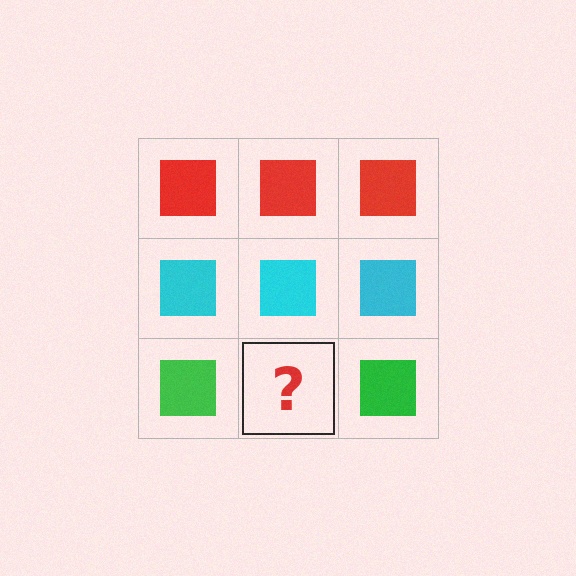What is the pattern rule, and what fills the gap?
The rule is that each row has a consistent color. The gap should be filled with a green square.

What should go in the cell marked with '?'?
The missing cell should contain a green square.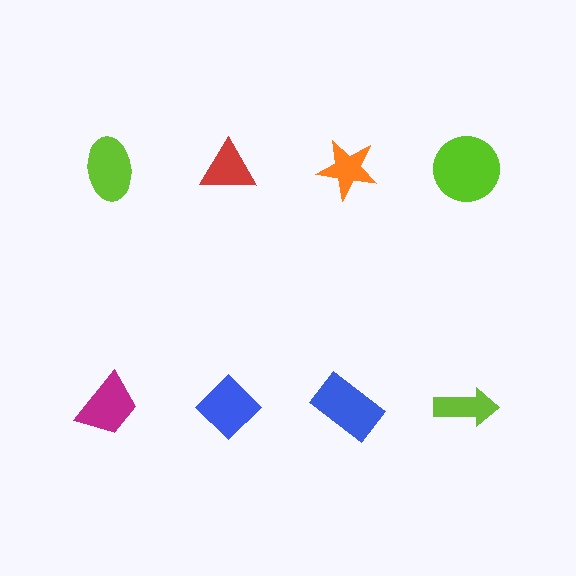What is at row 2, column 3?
A blue rectangle.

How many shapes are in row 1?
4 shapes.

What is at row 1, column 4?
A lime circle.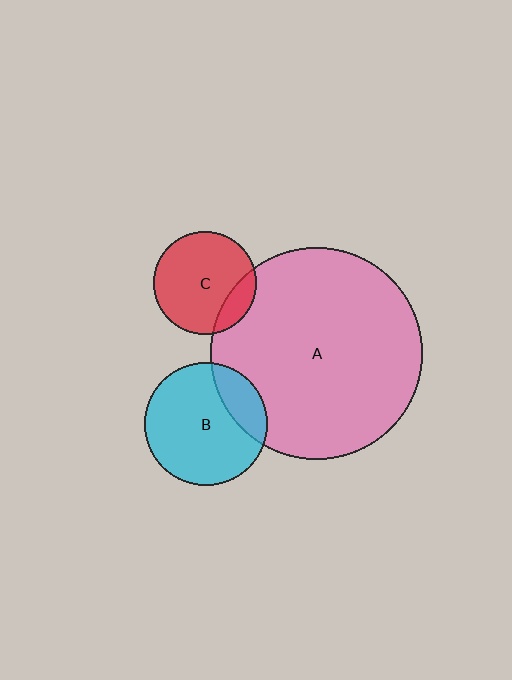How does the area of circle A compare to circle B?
Approximately 3.0 times.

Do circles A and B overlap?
Yes.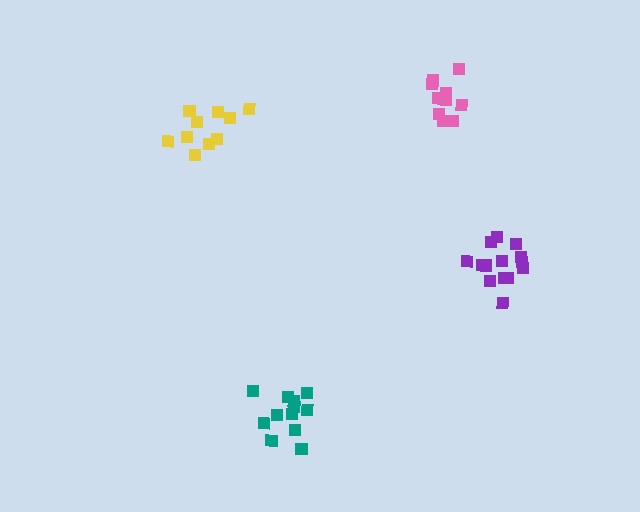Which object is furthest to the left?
The yellow cluster is leftmost.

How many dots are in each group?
Group 1: 14 dots, Group 2: 12 dots, Group 3: 10 dots, Group 4: 11 dots (47 total).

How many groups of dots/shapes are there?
There are 4 groups.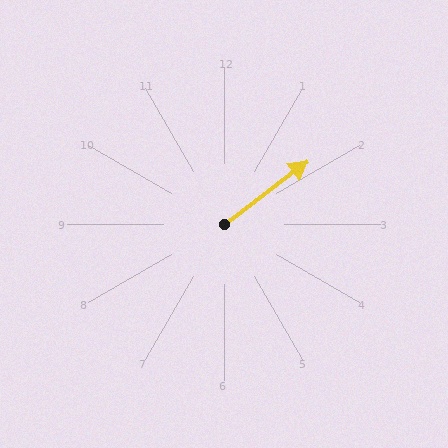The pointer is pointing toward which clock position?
Roughly 2 o'clock.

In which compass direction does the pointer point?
Northeast.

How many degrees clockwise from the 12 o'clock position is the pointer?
Approximately 53 degrees.